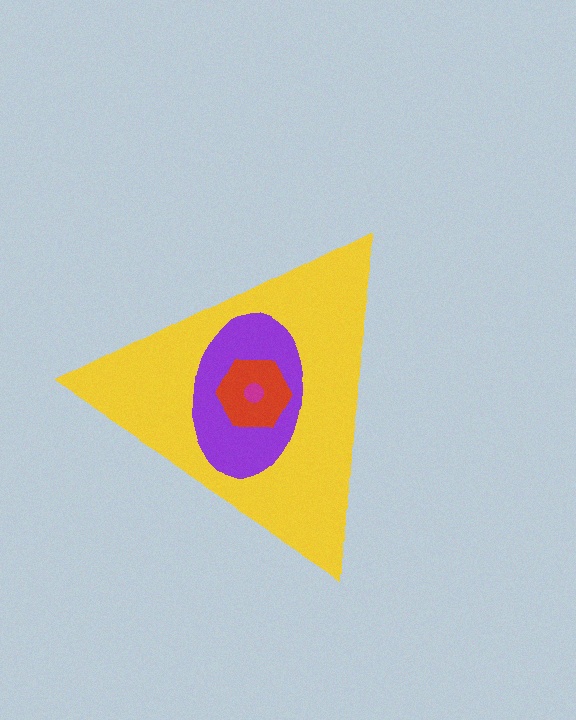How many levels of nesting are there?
4.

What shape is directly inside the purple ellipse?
The red hexagon.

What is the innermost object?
The magenta circle.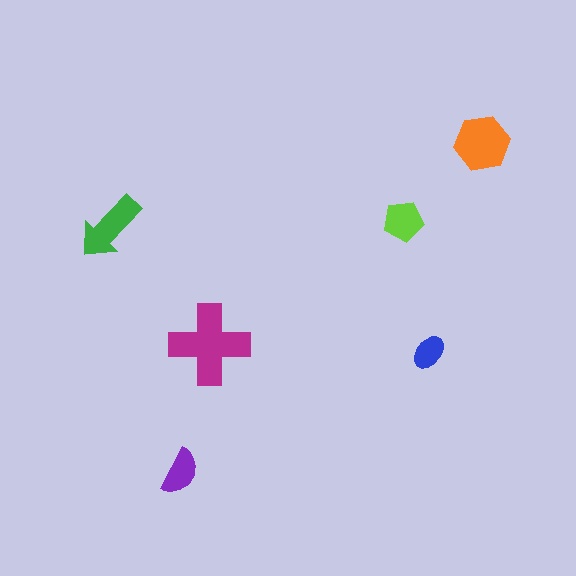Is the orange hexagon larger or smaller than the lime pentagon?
Larger.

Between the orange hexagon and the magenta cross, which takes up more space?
The magenta cross.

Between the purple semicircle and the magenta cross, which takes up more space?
The magenta cross.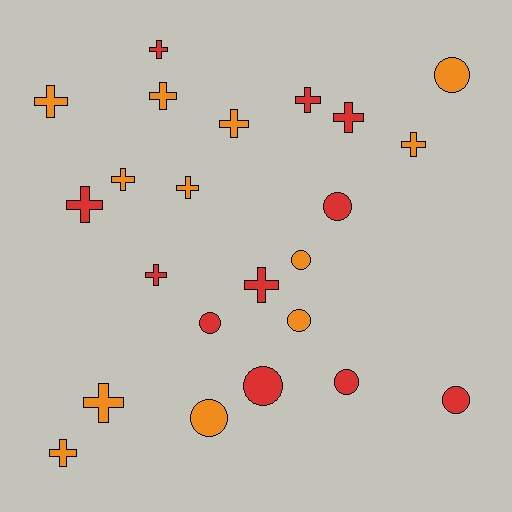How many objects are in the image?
There are 23 objects.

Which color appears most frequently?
Orange, with 12 objects.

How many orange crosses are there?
There are 8 orange crosses.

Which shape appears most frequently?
Cross, with 14 objects.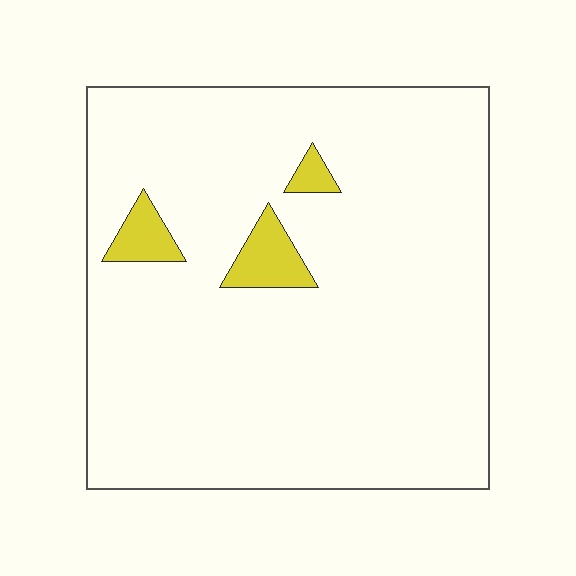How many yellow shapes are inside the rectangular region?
3.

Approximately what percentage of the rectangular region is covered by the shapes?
Approximately 5%.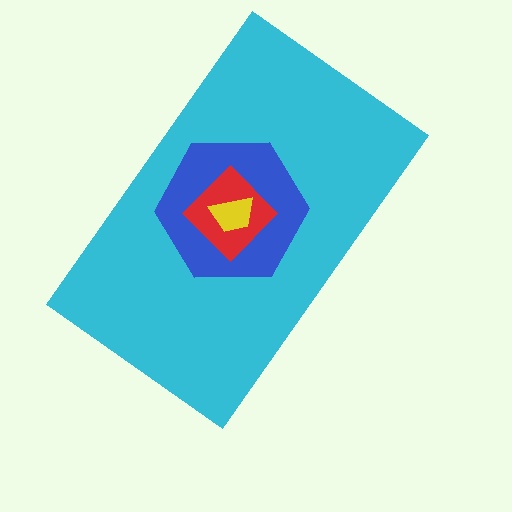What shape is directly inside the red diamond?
The yellow trapezoid.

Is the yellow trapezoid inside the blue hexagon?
Yes.